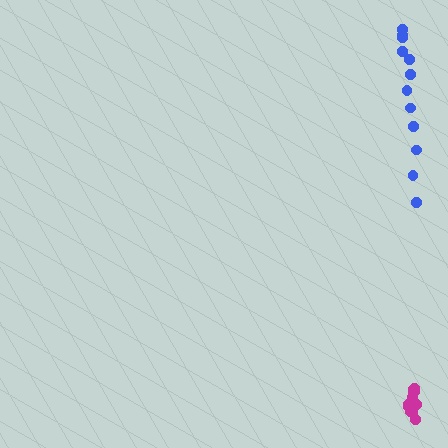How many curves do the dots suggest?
There are 2 distinct paths.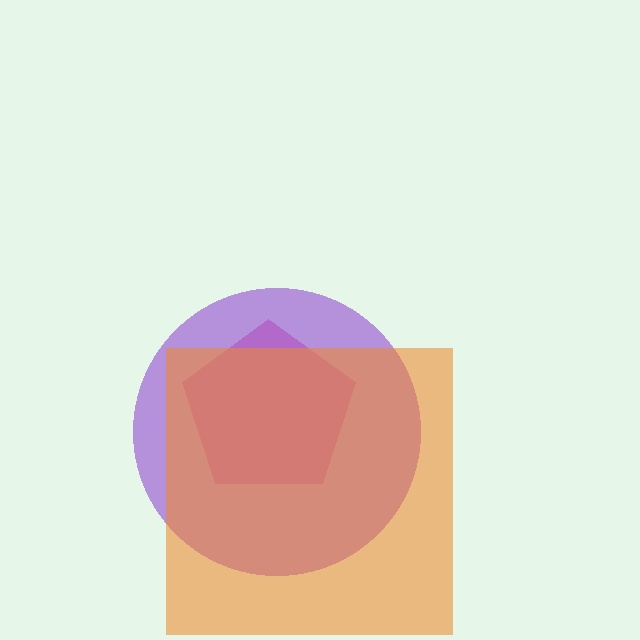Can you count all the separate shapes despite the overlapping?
Yes, there are 3 separate shapes.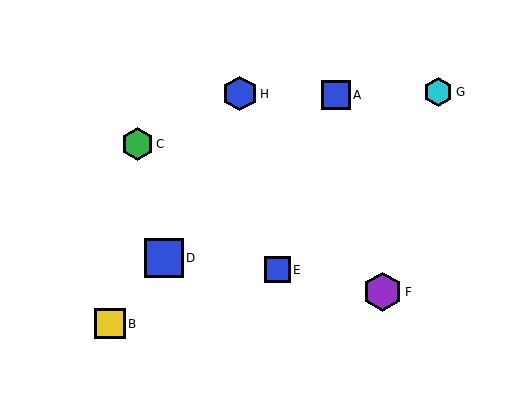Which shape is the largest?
The purple hexagon (labeled F) is the largest.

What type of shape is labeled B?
Shape B is a yellow square.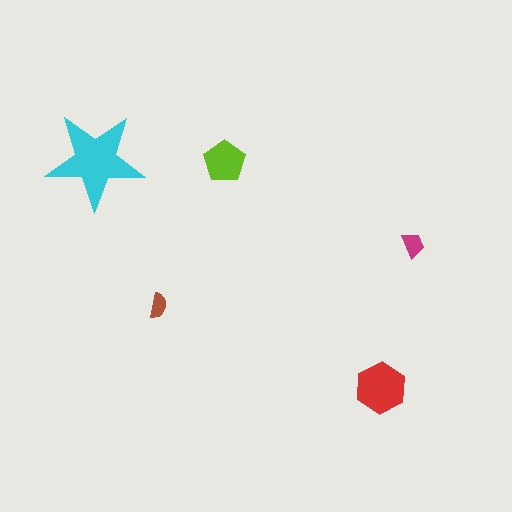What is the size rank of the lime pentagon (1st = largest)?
3rd.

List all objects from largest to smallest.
The cyan star, the red hexagon, the lime pentagon, the magenta trapezoid, the brown semicircle.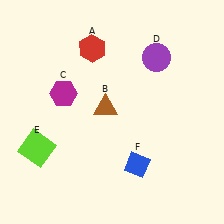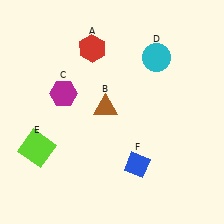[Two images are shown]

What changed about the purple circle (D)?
In Image 1, D is purple. In Image 2, it changed to cyan.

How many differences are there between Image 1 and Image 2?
There is 1 difference between the two images.